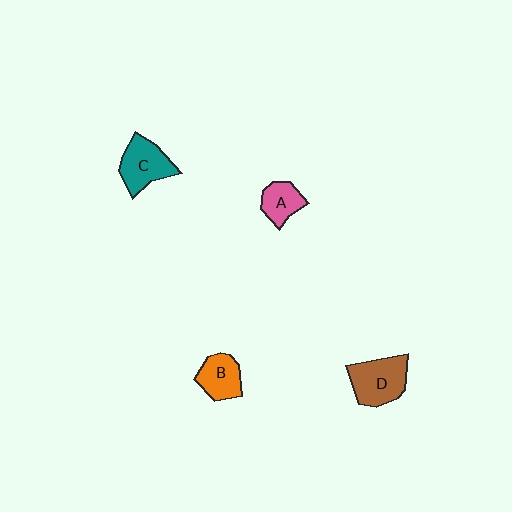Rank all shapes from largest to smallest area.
From largest to smallest: D (brown), C (teal), B (orange), A (pink).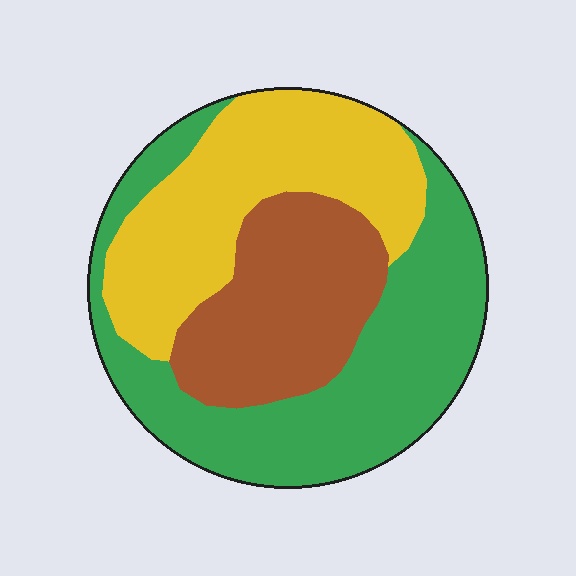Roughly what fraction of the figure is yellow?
Yellow takes up between a quarter and a half of the figure.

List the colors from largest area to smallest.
From largest to smallest: green, yellow, brown.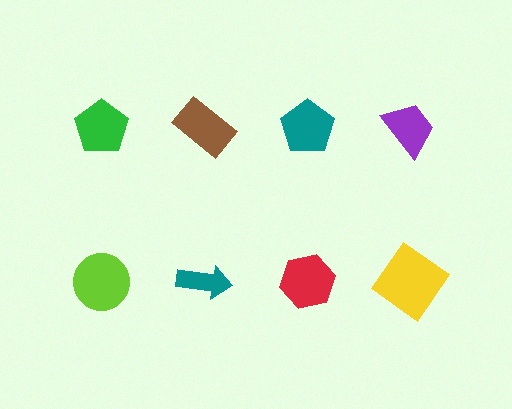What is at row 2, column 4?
A yellow diamond.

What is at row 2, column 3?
A red hexagon.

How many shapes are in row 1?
4 shapes.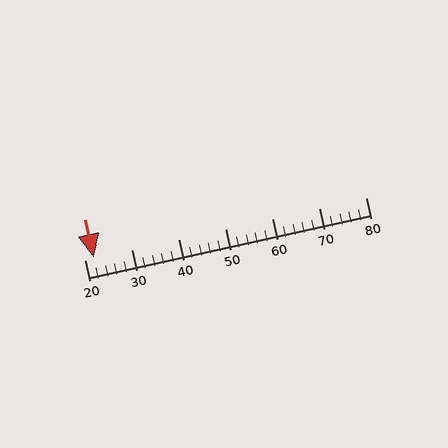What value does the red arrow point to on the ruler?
The red arrow points to approximately 22.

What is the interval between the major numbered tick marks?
The major tick marks are spaced 10 units apart.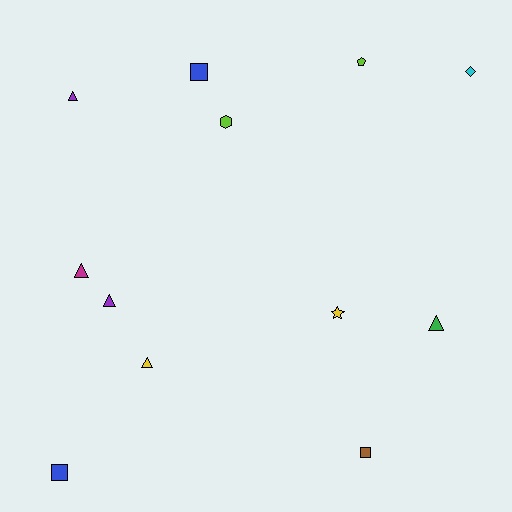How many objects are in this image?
There are 12 objects.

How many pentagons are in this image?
There is 1 pentagon.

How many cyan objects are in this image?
There is 1 cyan object.